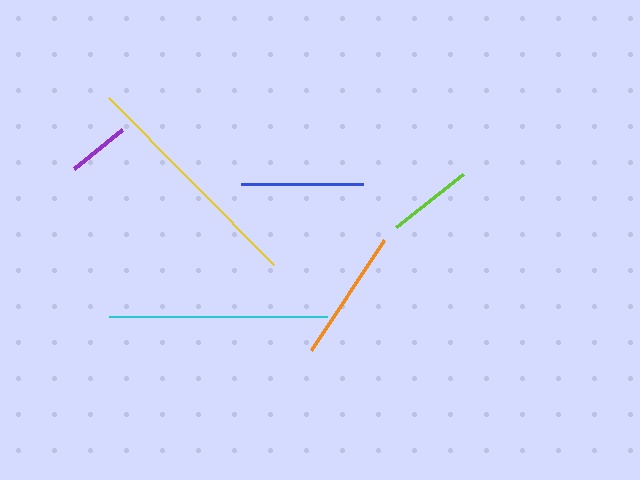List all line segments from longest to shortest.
From longest to shortest: yellow, cyan, orange, blue, lime, purple.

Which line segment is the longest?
The yellow line is the longest at approximately 235 pixels.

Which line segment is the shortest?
The purple line is the shortest at approximately 62 pixels.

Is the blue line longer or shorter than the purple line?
The blue line is longer than the purple line.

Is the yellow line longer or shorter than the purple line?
The yellow line is longer than the purple line.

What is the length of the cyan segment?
The cyan segment is approximately 217 pixels long.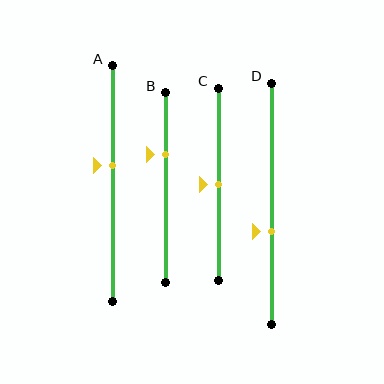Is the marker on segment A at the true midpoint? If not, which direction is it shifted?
No, the marker on segment A is shifted upward by about 8% of the segment length.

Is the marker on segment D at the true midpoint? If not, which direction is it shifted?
No, the marker on segment D is shifted downward by about 12% of the segment length.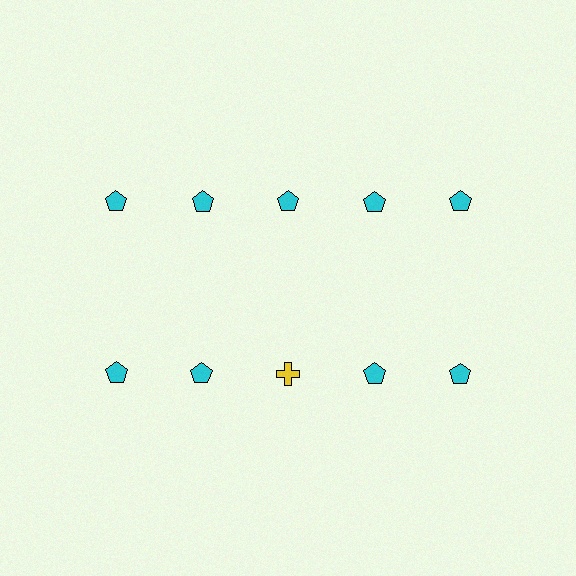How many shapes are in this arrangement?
There are 10 shapes arranged in a grid pattern.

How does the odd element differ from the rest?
It differs in both color (yellow instead of cyan) and shape (cross instead of pentagon).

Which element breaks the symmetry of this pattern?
The yellow cross in the second row, center column breaks the symmetry. All other shapes are cyan pentagons.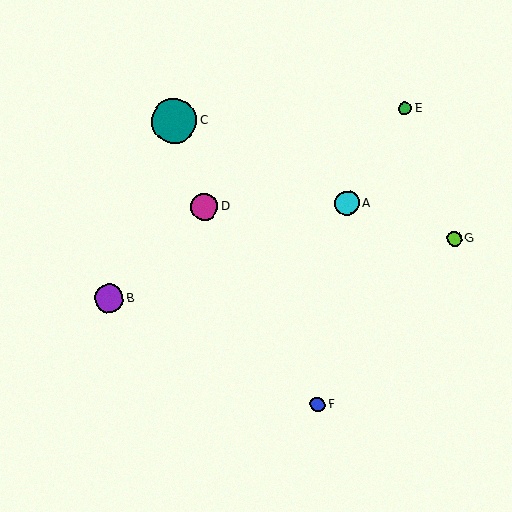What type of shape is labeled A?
Shape A is a cyan circle.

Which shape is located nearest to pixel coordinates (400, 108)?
The green circle (labeled E) at (405, 108) is nearest to that location.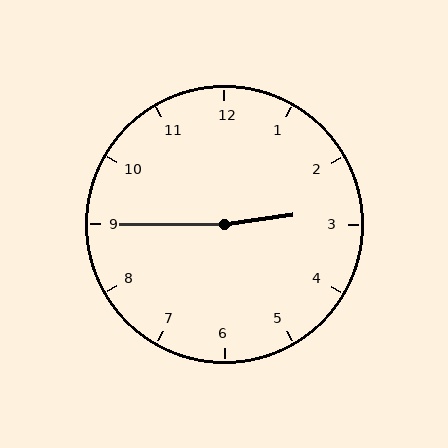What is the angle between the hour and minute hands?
Approximately 172 degrees.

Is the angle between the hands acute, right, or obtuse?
It is obtuse.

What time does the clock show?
2:45.